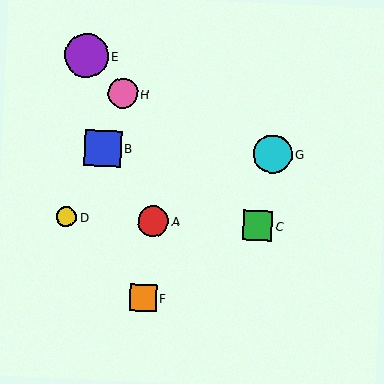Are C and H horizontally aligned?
No, C is at y≈226 and H is at y≈93.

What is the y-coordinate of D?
Object D is at y≈217.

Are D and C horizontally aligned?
Yes, both are at y≈217.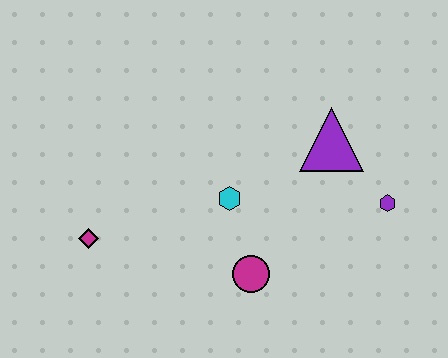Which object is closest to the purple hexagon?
The purple triangle is closest to the purple hexagon.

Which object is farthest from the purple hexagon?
The magenta diamond is farthest from the purple hexagon.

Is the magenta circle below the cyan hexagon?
Yes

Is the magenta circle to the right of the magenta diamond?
Yes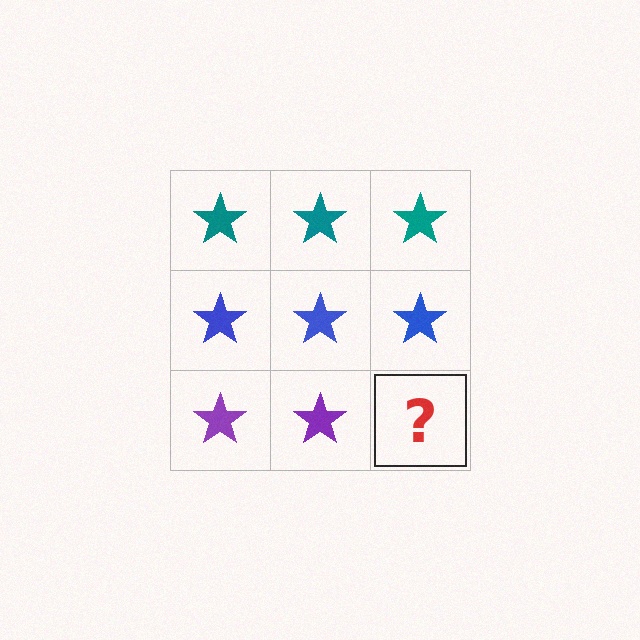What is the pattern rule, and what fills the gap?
The rule is that each row has a consistent color. The gap should be filled with a purple star.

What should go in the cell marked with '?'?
The missing cell should contain a purple star.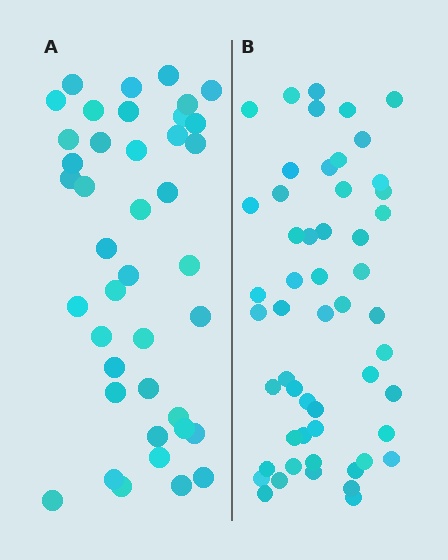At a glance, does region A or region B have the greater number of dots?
Region B (the right region) has more dots.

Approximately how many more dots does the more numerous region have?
Region B has roughly 12 or so more dots than region A.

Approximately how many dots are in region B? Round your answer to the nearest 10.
About 50 dots. (The exact count is 53, which rounds to 50.)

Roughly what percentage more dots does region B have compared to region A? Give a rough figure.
About 30% more.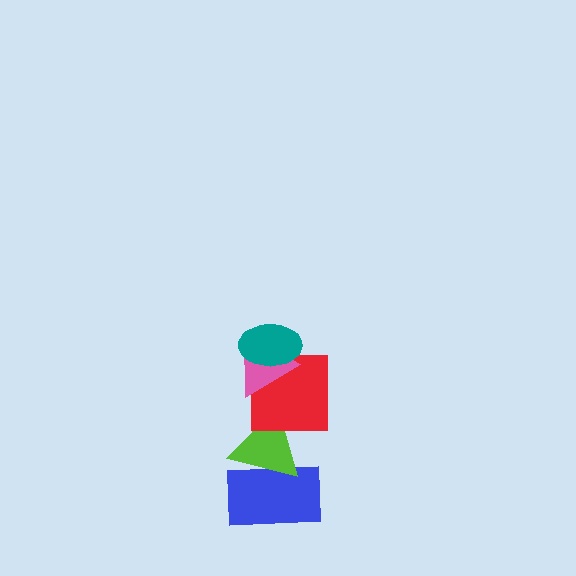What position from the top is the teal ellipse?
The teal ellipse is 1st from the top.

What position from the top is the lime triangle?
The lime triangle is 4th from the top.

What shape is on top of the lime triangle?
The red square is on top of the lime triangle.